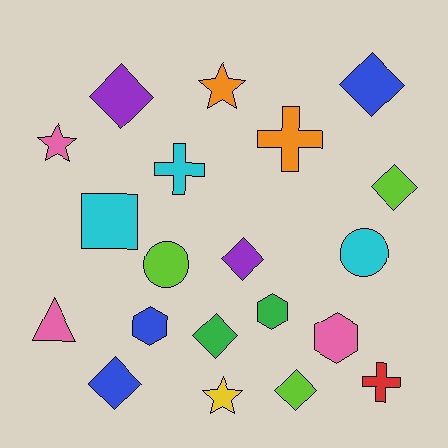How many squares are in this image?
There is 1 square.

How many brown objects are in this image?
There are no brown objects.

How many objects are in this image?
There are 20 objects.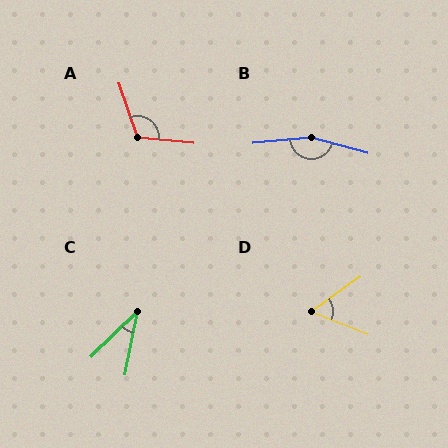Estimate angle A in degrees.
Approximately 115 degrees.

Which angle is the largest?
B, at approximately 159 degrees.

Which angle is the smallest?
C, at approximately 34 degrees.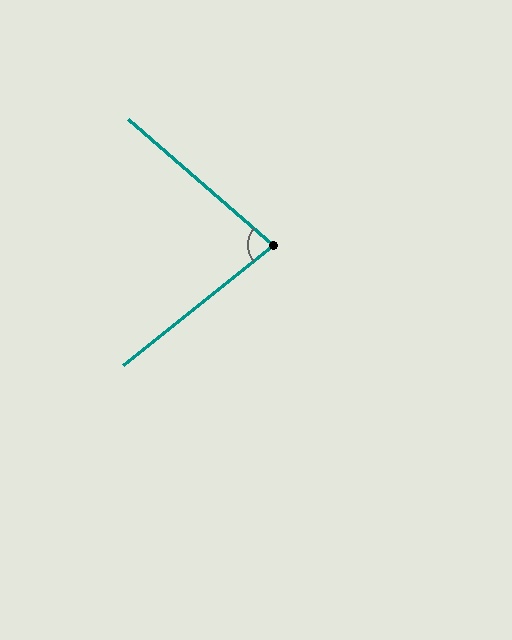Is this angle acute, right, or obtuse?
It is acute.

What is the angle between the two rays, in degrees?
Approximately 79 degrees.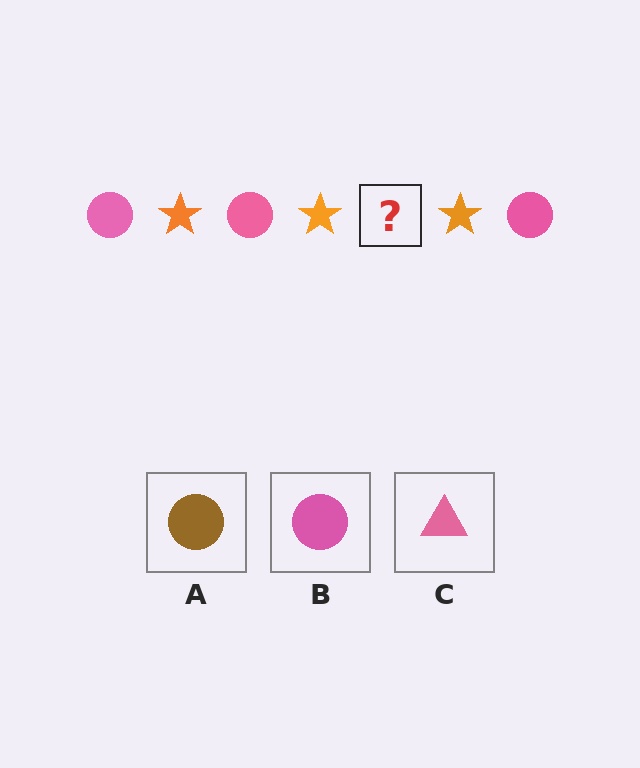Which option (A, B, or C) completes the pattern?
B.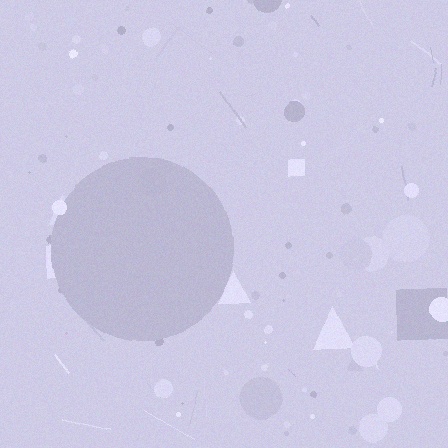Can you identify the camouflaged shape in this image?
The camouflaged shape is a circle.